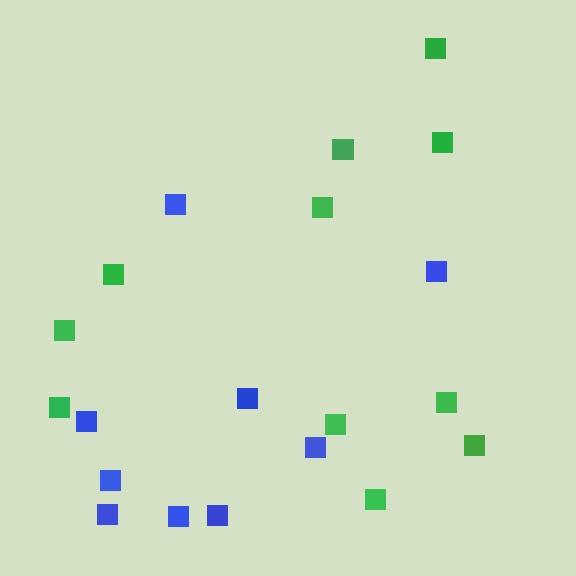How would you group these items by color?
There are 2 groups: one group of green squares (11) and one group of blue squares (9).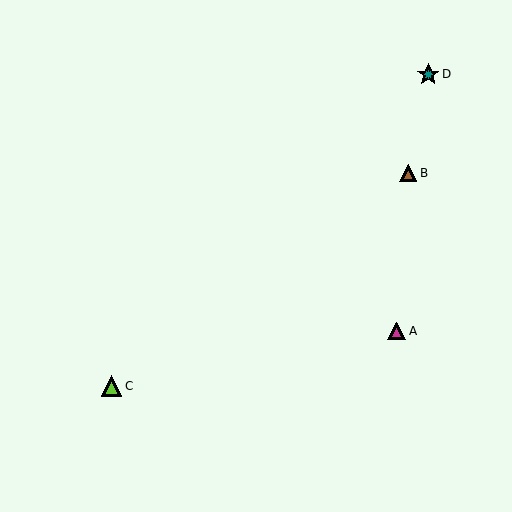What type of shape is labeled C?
Shape C is a lime triangle.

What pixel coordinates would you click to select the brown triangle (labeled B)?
Click at (408, 173) to select the brown triangle B.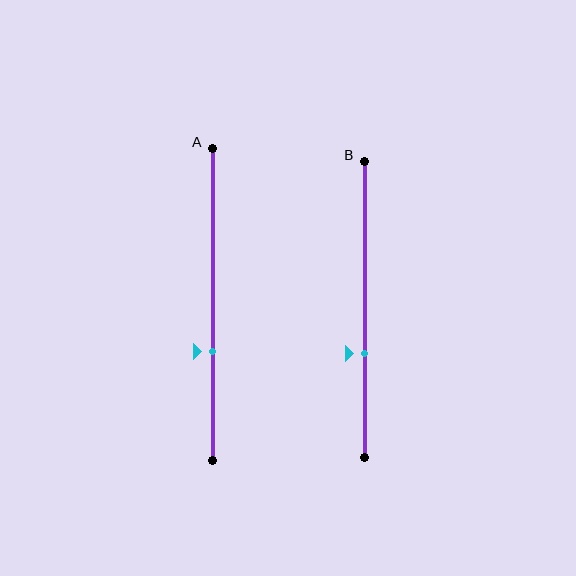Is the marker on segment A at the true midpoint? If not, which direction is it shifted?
No, the marker on segment A is shifted downward by about 15% of the segment length.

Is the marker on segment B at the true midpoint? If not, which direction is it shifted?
No, the marker on segment B is shifted downward by about 15% of the segment length.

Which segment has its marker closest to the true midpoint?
Segment B has its marker closest to the true midpoint.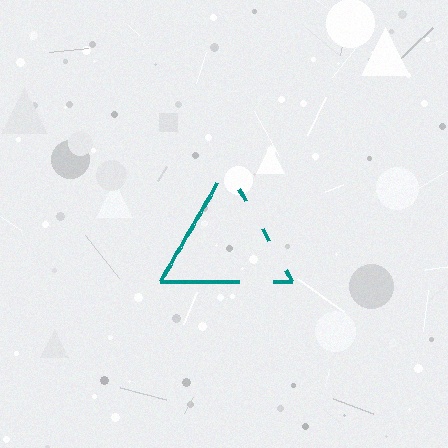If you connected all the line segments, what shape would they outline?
They would outline a triangle.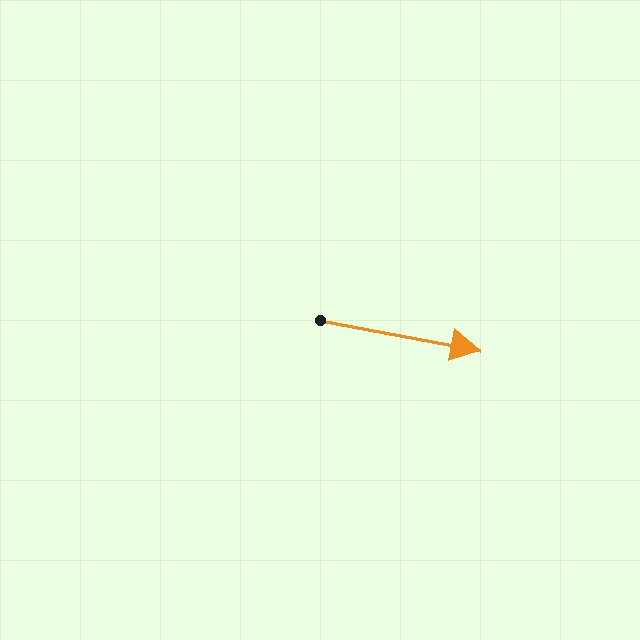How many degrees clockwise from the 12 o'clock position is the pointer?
Approximately 101 degrees.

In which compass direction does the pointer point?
East.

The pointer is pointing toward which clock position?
Roughly 3 o'clock.